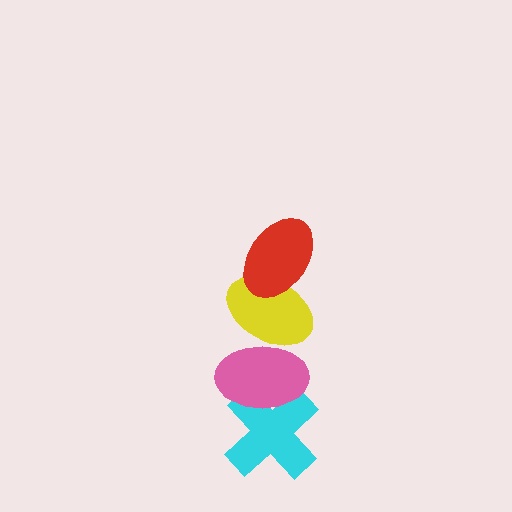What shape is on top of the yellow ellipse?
The red ellipse is on top of the yellow ellipse.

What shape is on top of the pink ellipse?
The yellow ellipse is on top of the pink ellipse.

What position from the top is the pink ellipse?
The pink ellipse is 3rd from the top.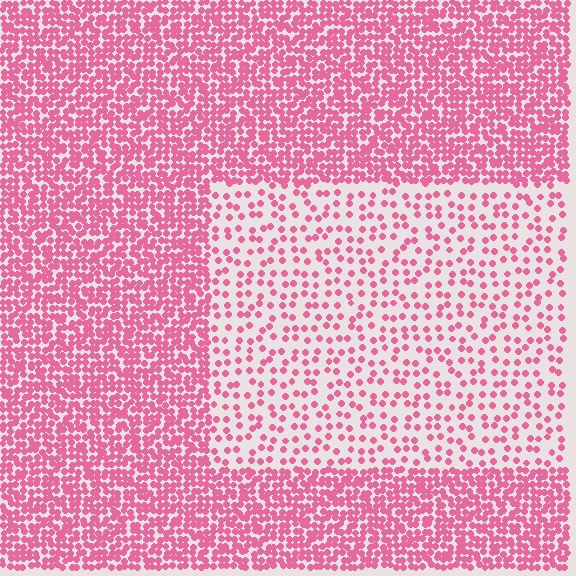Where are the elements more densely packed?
The elements are more densely packed outside the rectangle boundary.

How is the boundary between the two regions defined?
The boundary is defined by a change in element density (approximately 2.7x ratio). All elements are the same color, size, and shape.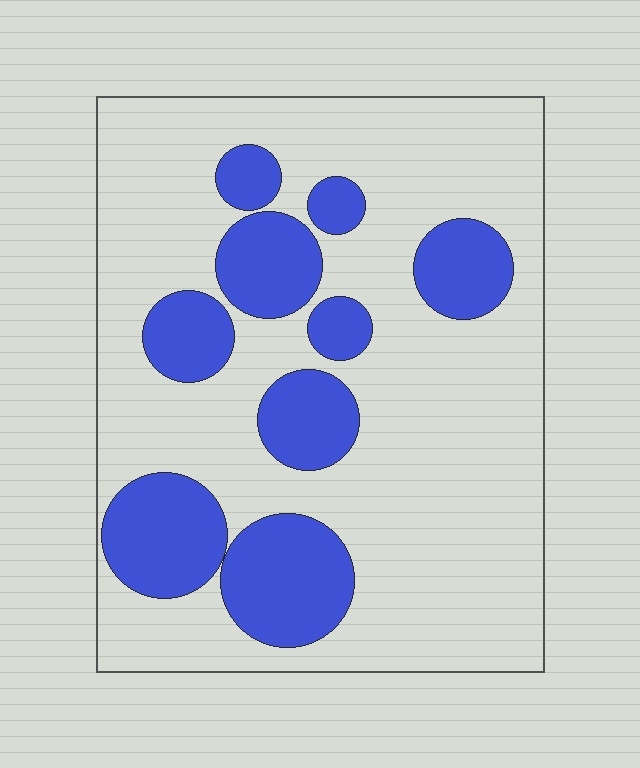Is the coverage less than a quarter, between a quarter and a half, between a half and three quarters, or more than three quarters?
Between a quarter and a half.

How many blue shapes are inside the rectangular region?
9.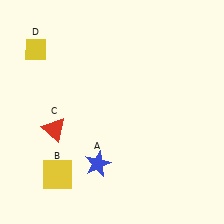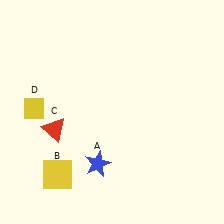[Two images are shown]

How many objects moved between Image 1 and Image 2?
1 object moved between the two images.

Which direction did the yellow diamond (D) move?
The yellow diamond (D) moved down.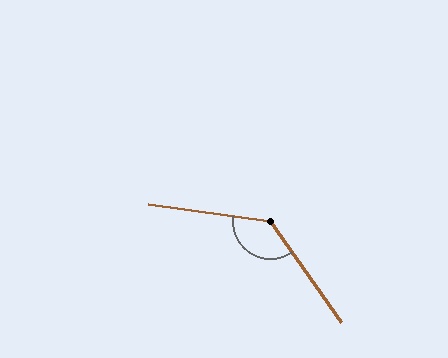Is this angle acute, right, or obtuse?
It is obtuse.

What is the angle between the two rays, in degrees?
Approximately 133 degrees.